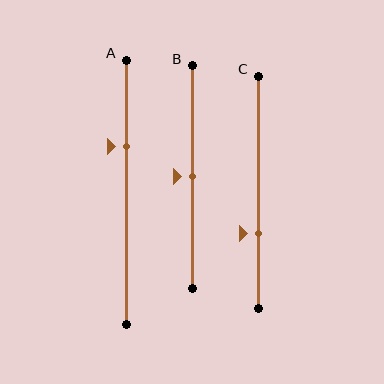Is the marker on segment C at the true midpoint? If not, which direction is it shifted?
No, the marker on segment C is shifted downward by about 18% of the segment length.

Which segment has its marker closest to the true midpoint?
Segment B has its marker closest to the true midpoint.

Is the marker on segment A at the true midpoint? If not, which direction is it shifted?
No, the marker on segment A is shifted upward by about 17% of the segment length.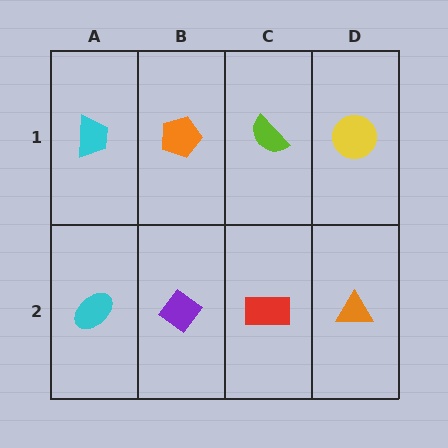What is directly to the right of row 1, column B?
A lime semicircle.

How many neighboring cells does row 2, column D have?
2.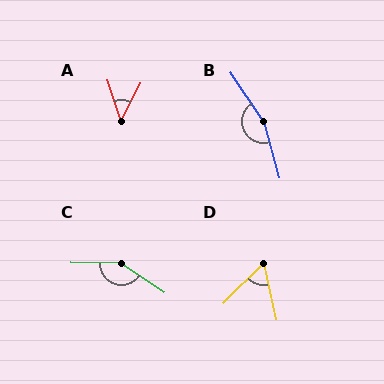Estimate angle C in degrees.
Approximately 148 degrees.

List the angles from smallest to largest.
A (45°), D (58°), C (148°), B (161°).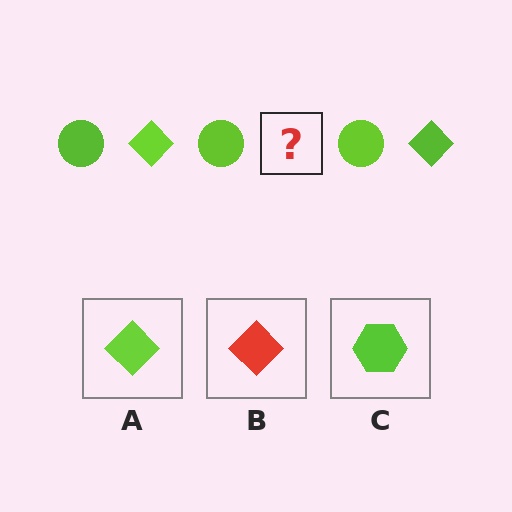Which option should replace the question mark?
Option A.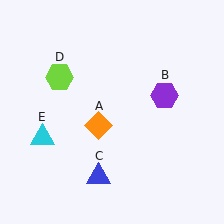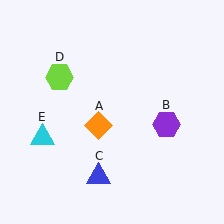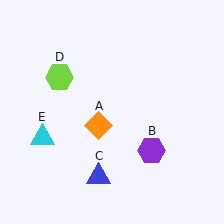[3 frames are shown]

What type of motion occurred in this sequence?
The purple hexagon (object B) rotated clockwise around the center of the scene.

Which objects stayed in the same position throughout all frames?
Orange diamond (object A) and blue triangle (object C) and lime hexagon (object D) and cyan triangle (object E) remained stationary.